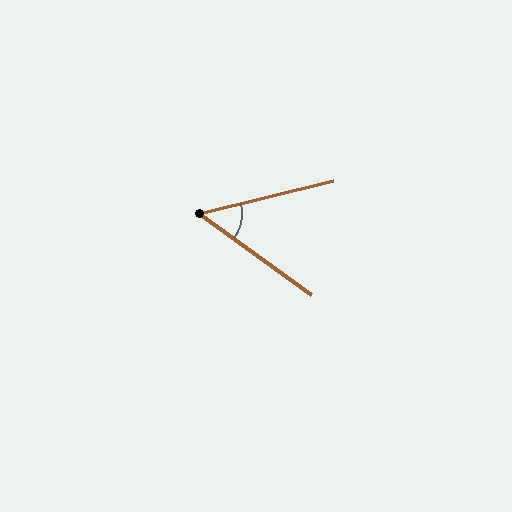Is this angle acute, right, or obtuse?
It is acute.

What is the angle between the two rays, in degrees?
Approximately 50 degrees.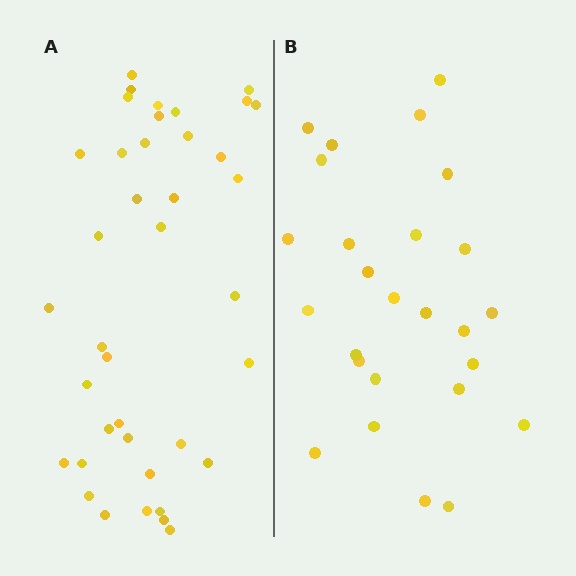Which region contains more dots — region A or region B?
Region A (the left region) has more dots.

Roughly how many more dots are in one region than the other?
Region A has approximately 15 more dots than region B.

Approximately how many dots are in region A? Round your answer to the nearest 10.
About 40 dots. (The exact count is 39, which rounds to 40.)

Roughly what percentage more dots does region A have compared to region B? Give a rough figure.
About 50% more.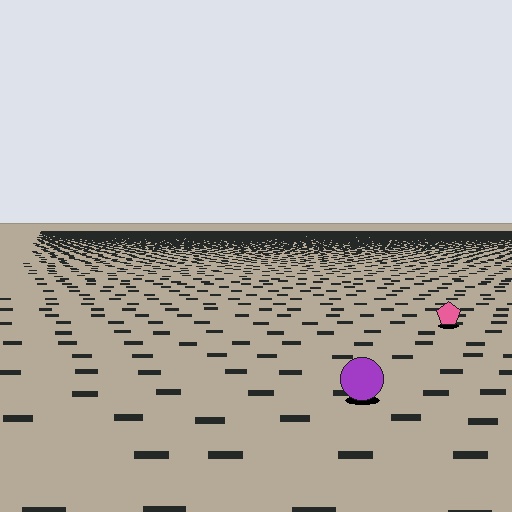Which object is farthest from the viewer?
The pink pentagon is farthest from the viewer. It appears smaller and the ground texture around it is denser.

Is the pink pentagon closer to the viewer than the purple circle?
No. The purple circle is closer — you can tell from the texture gradient: the ground texture is coarser near it.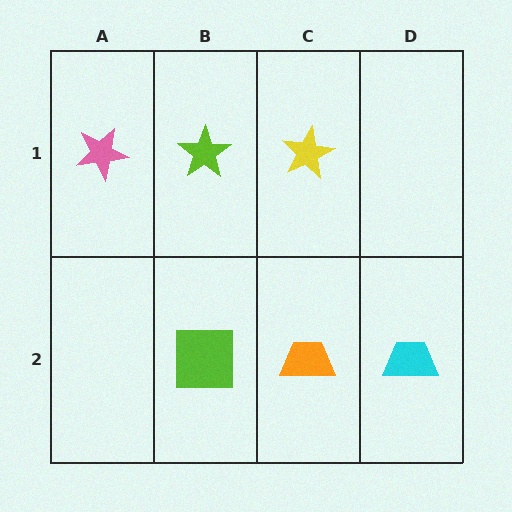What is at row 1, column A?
A pink star.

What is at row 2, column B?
A lime square.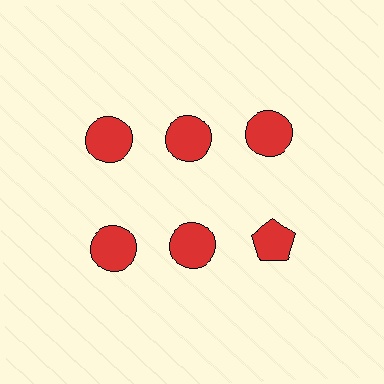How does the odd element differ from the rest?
It has a different shape: pentagon instead of circle.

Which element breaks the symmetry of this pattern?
The red pentagon in the second row, center column breaks the symmetry. All other shapes are red circles.